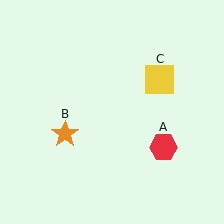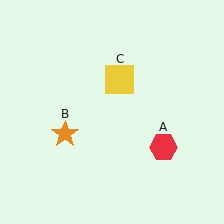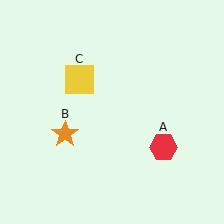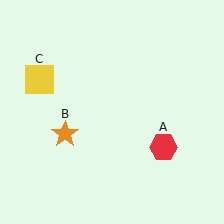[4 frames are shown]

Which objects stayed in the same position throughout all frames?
Red hexagon (object A) and orange star (object B) remained stationary.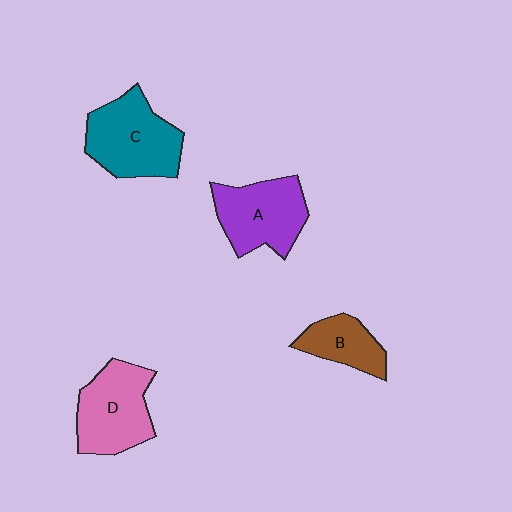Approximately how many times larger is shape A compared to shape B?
Approximately 1.6 times.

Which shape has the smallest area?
Shape B (brown).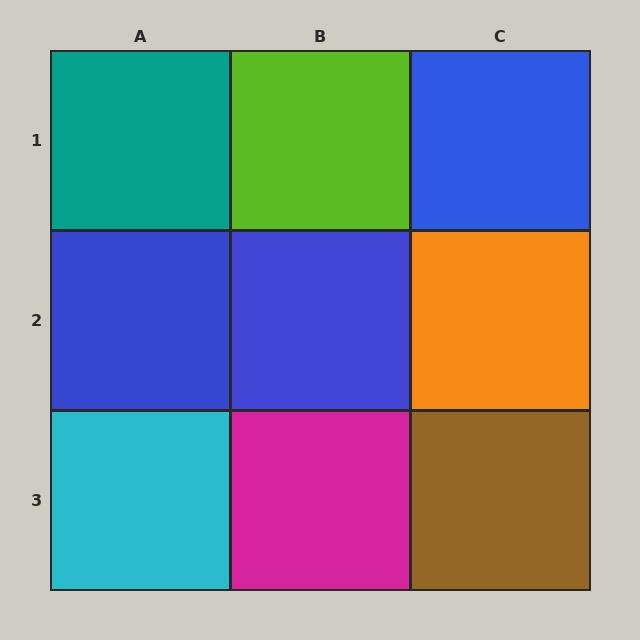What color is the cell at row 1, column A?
Teal.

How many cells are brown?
1 cell is brown.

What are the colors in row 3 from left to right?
Cyan, magenta, brown.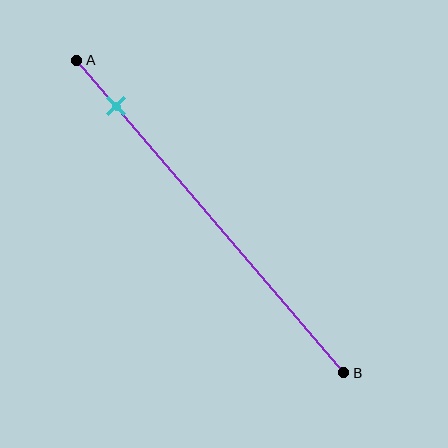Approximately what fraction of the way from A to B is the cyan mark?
The cyan mark is approximately 15% of the way from A to B.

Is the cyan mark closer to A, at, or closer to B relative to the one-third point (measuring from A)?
The cyan mark is closer to point A than the one-third point of segment AB.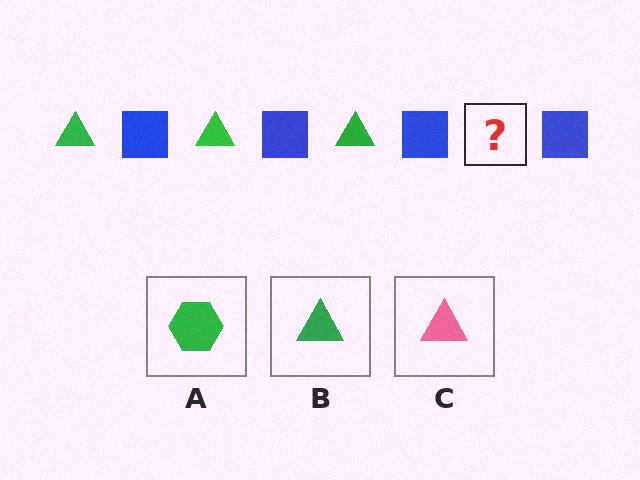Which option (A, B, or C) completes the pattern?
B.